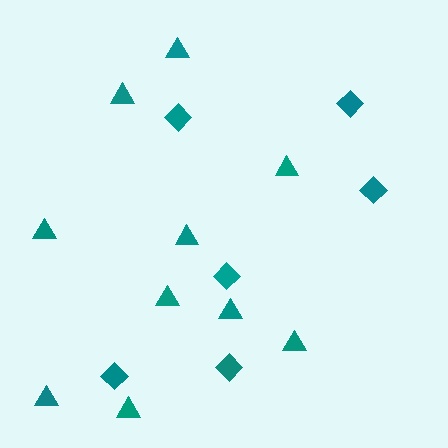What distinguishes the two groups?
There are 2 groups: one group of triangles (10) and one group of diamonds (6).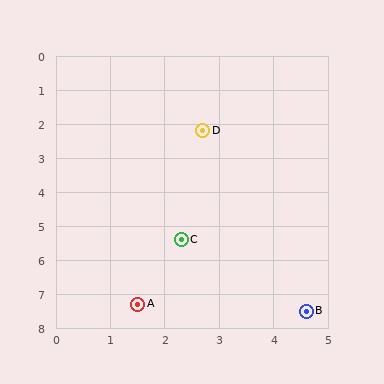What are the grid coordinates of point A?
Point A is at approximately (1.5, 7.3).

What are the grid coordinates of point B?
Point B is at approximately (4.6, 7.5).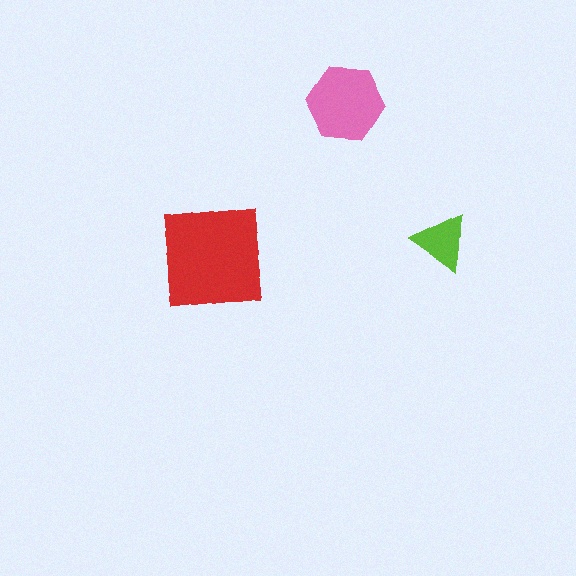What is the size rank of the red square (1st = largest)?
1st.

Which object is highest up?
The pink hexagon is topmost.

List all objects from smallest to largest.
The lime triangle, the pink hexagon, the red square.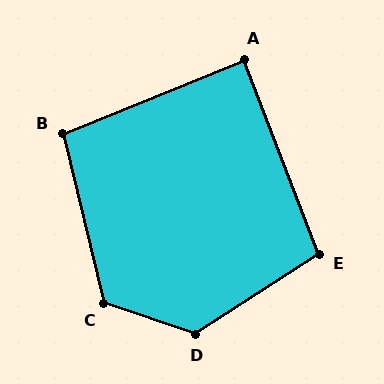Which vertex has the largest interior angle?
D, at approximately 129 degrees.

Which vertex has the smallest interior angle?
A, at approximately 89 degrees.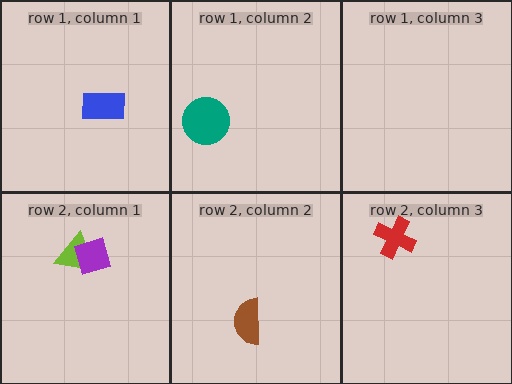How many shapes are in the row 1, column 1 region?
1.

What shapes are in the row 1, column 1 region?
The blue rectangle.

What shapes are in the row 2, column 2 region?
The brown semicircle.